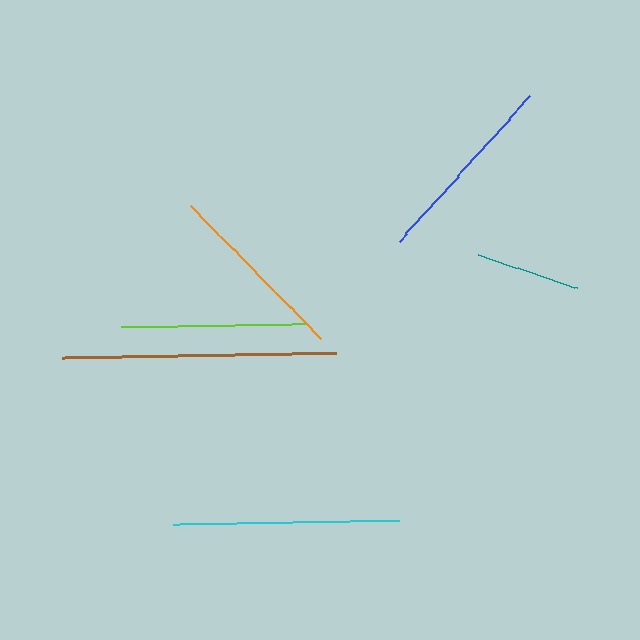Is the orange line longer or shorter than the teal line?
The orange line is longer than the teal line.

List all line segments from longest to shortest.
From longest to shortest: brown, cyan, blue, orange, lime, teal.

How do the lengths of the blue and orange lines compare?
The blue and orange lines are approximately the same length.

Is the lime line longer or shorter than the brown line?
The brown line is longer than the lime line.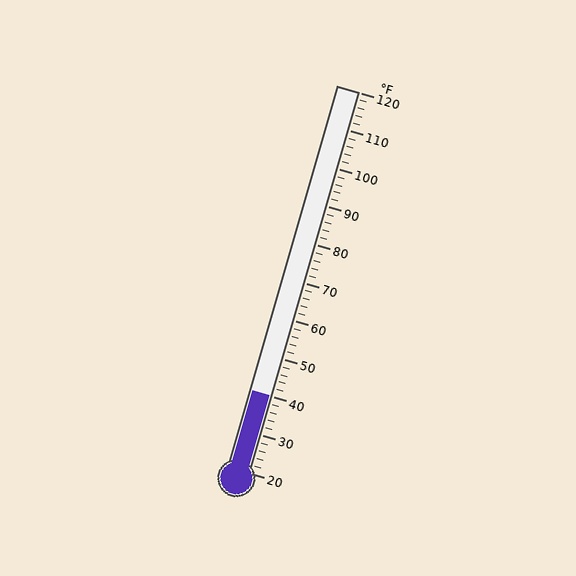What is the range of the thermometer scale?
The thermometer scale ranges from 20°F to 120°F.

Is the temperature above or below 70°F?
The temperature is below 70°F.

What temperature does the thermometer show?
The thermometer shows approximately 40°F.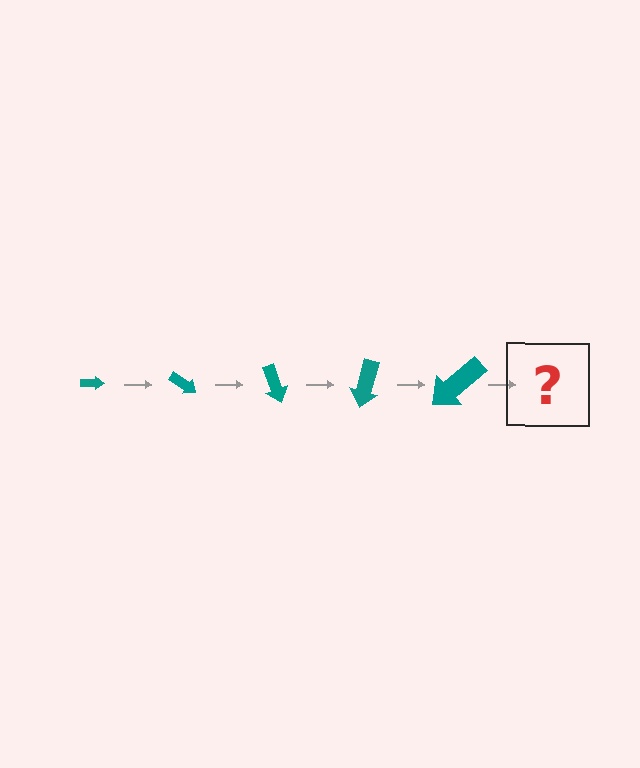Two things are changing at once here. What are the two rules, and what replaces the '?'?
The two rules are that the arrow grows larger each step and it rotates 35 degrees each step. The '?' should be an arrow, larger than the previous one and rotated 175 degrees from the start.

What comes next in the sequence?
The next element should be an arrow, larger than the previous one and rotated 175 degrees from the start.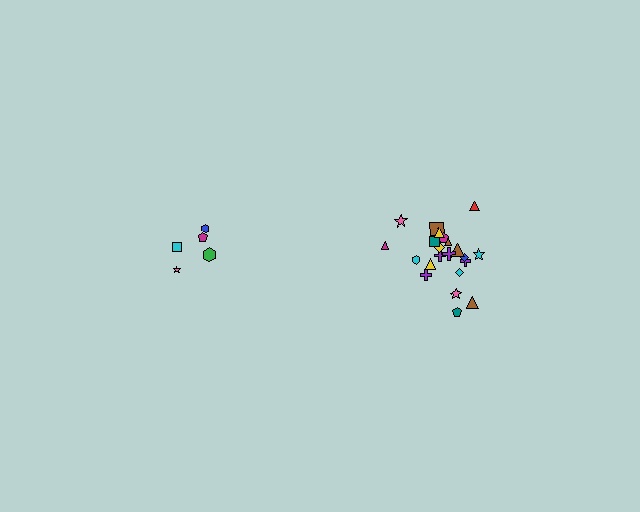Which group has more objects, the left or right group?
The right group.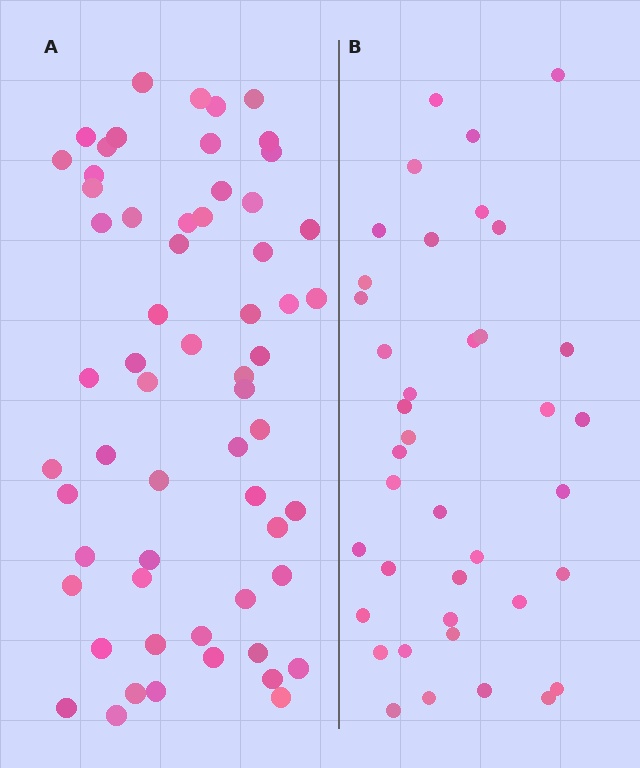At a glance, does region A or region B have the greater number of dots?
Region A (the left region) has more dots.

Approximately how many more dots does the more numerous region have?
Region A has approximately 20 more dots than region B.